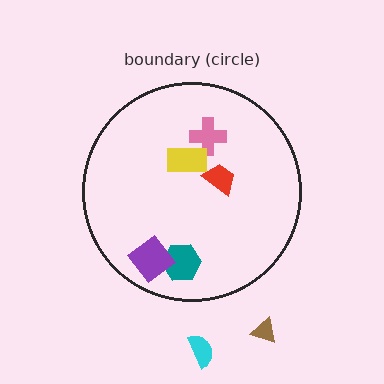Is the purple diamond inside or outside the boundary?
Inside.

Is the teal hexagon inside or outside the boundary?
Inside.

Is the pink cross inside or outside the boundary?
Inside.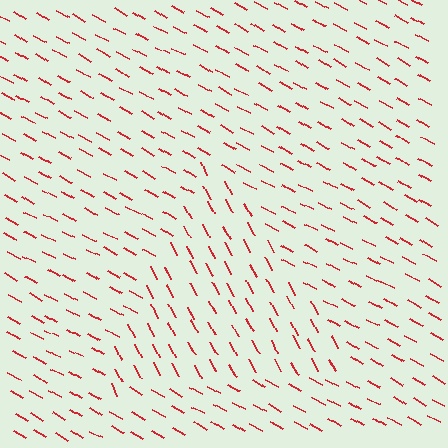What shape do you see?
I see a triangle.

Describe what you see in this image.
The image is filled with small red line segments. A triangle region in the image has lines oriented differently from the surrounding lines, creating a visible texture boundary.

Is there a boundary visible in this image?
Yes, there is a texture boundary formed by a change in line orientation.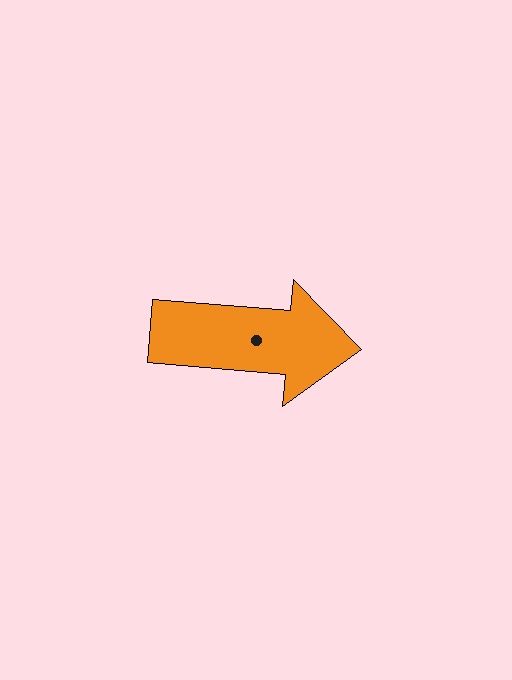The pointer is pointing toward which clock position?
Roughly 3 o'clock.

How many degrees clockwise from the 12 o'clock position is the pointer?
Approximately 95 degrees.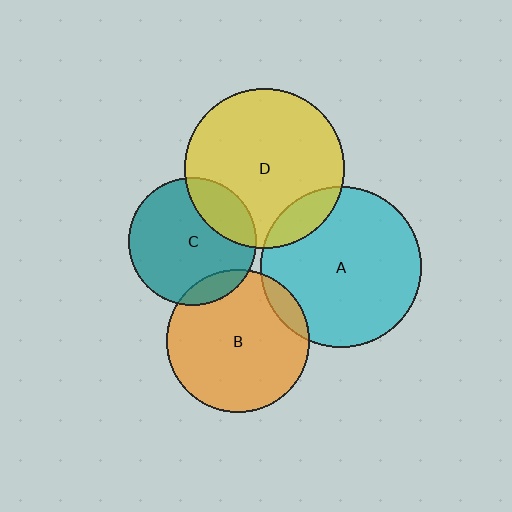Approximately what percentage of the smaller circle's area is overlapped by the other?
Approximately 10%.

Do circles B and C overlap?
Yes.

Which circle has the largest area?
Circle A (cyan).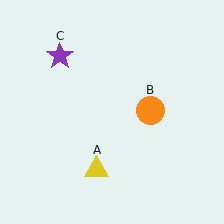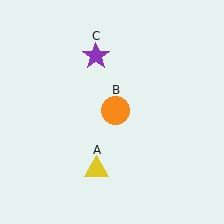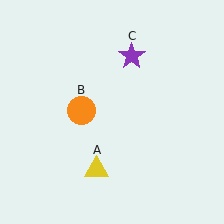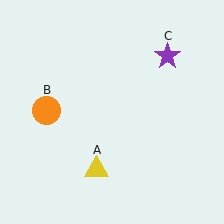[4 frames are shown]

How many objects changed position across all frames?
2 objects changed position: orange circle (object B), purple star (object C).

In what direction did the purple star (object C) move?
The purple star (object C) moved right.